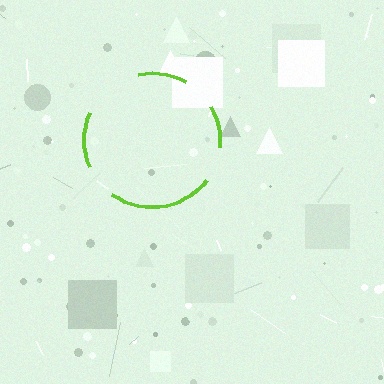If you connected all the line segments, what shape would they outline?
They would outline a circle.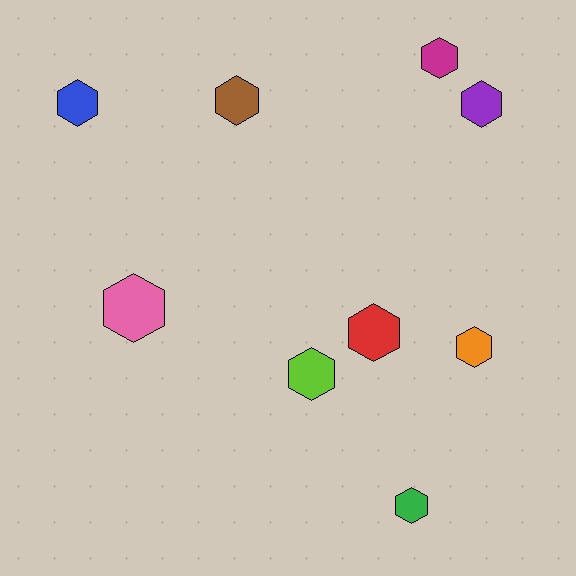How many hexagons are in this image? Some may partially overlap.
There are 9 hexagons.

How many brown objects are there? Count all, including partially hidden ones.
There is 1 brown object.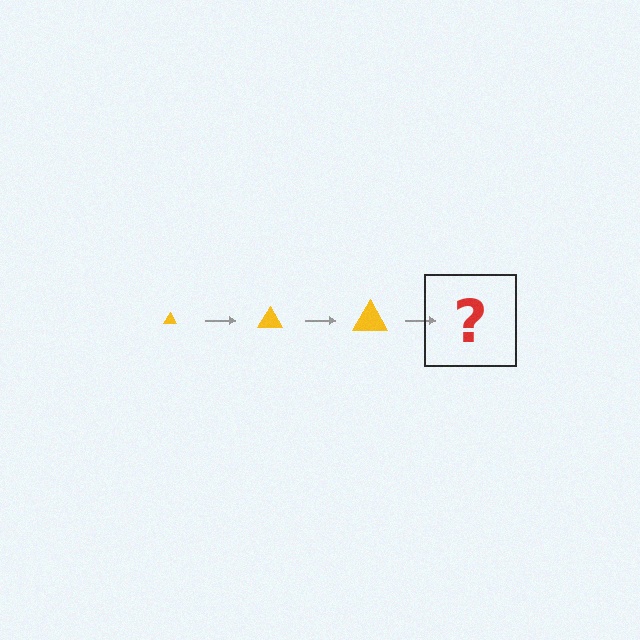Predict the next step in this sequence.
The next step is a yellow triangle, larger than the previous one.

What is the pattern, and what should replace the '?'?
The pattern is that the triangle gets progressively larger each step. The '?' should be a yellow triangle, larger than the previous one.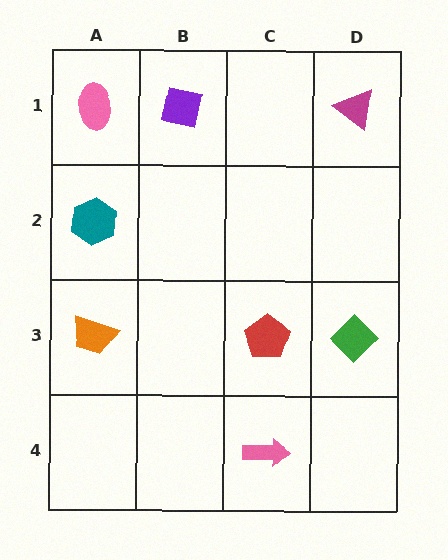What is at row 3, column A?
An orange trapezoid.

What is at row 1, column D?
A magenta triangle.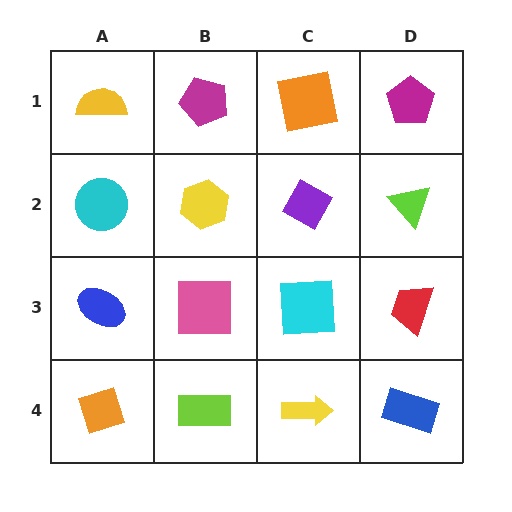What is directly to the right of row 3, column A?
A pink square.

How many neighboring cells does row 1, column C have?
3.